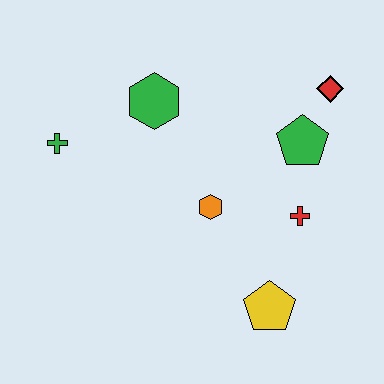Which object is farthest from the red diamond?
The green cross is farthest from the red diamond.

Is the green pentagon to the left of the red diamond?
Yes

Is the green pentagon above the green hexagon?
No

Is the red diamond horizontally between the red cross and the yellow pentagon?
No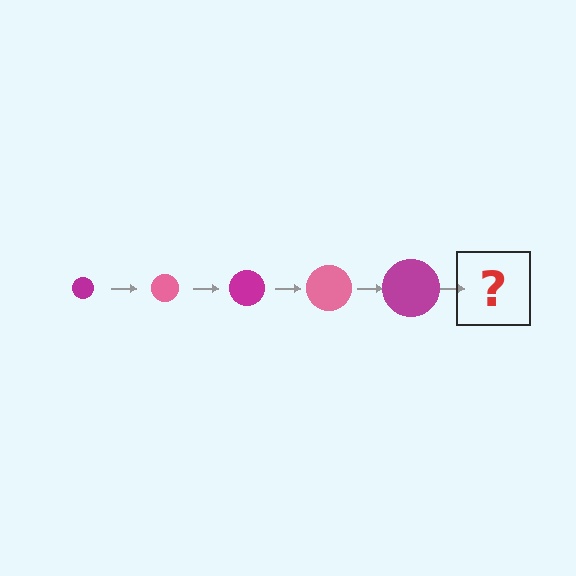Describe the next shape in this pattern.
It should be a pink circle, larger than the previous one.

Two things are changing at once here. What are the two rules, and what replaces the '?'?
The two rules are that the circle grows larger each step and the color cycles through magenta and pink. The '?' should be a pink circle, larger than the previous one.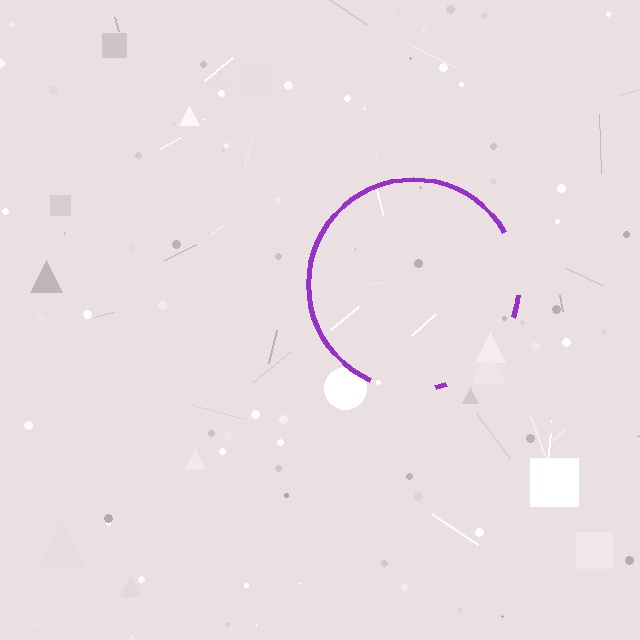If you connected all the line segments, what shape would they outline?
They would outline a circle.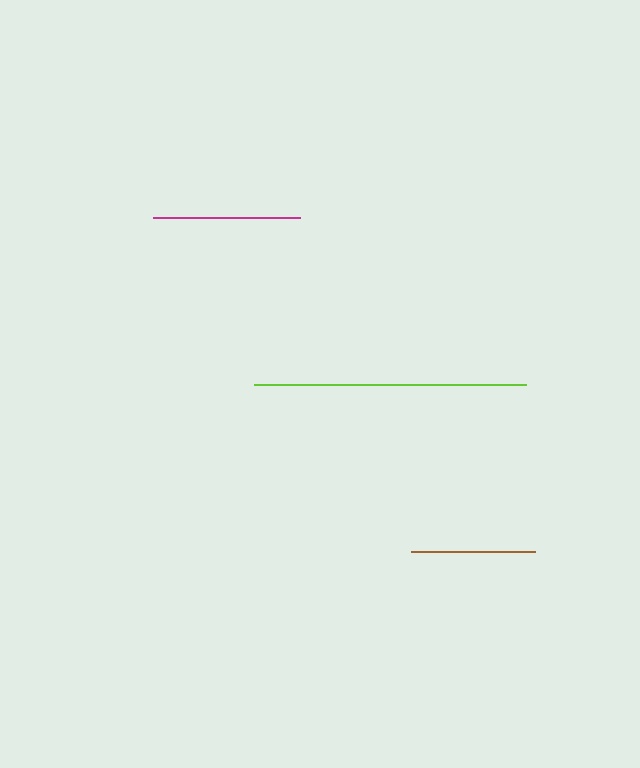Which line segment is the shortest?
The brown line is the shortest at approximately 123 pixels.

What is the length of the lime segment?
The lime segment is approximately 271 pixels long.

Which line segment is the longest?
The lime line is the longest at approximately 271 pixels.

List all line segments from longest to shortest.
From longest to shortest: lime, magenta, brown.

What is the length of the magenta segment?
The magenta segment is approximately 147 pixels long.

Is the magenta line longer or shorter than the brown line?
The magenta line is longer than the brown line.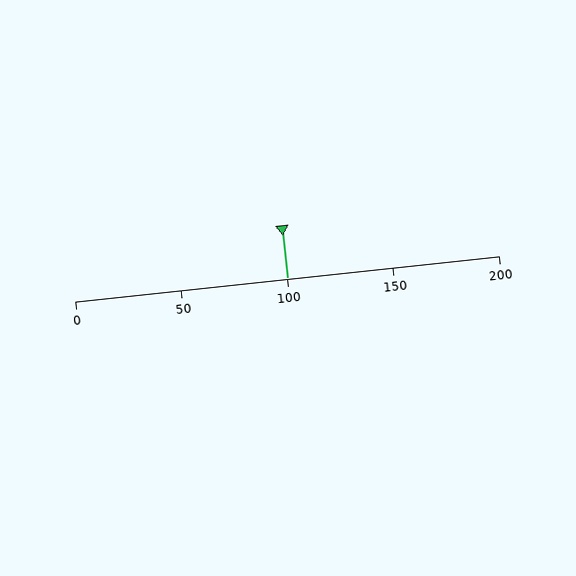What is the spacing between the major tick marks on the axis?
The major ticks are spaced 50 apart.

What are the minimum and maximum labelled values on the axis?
The axis runs from 0 to 200.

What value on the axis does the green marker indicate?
The marker indicates approximately 100.